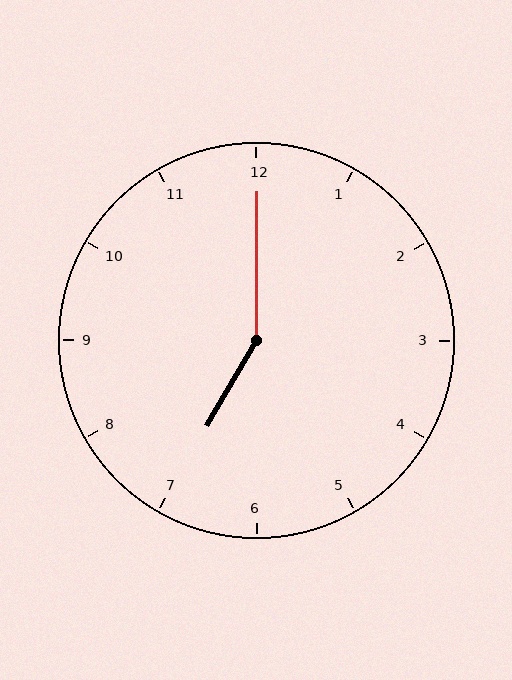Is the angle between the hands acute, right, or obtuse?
It is obtuse.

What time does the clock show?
7:00.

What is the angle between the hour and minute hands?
Approximately 150 degrees.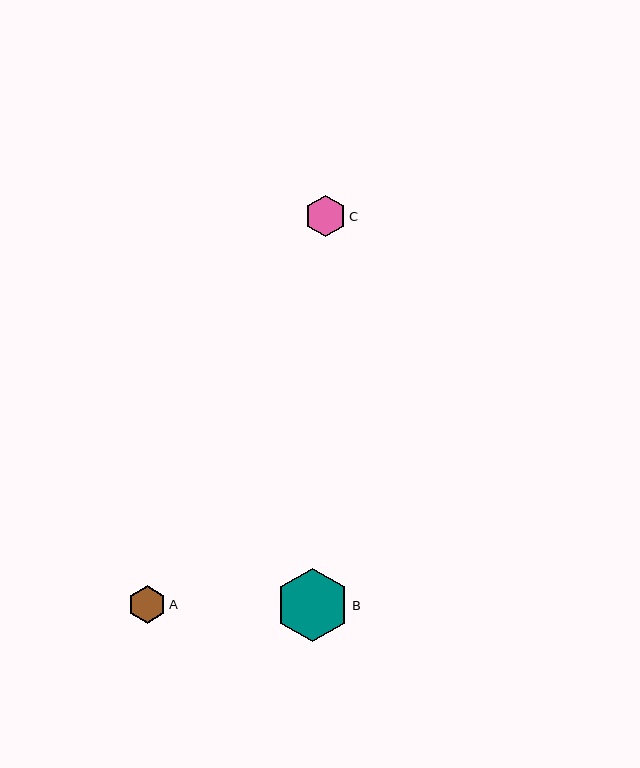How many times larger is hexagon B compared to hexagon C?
Hexagon B is approximately 1.8 times the size of hexagon C.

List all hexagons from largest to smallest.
From largest to smallest: B, C, A.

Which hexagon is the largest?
Hexagon B is the largest with a size of approximately 74 pixels.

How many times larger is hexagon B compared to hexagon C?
Hexagon B is approximately 1.8 times the size of hexagon C.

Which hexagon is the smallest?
Hexagon A is the smallest with a size of approximately 38 pixels.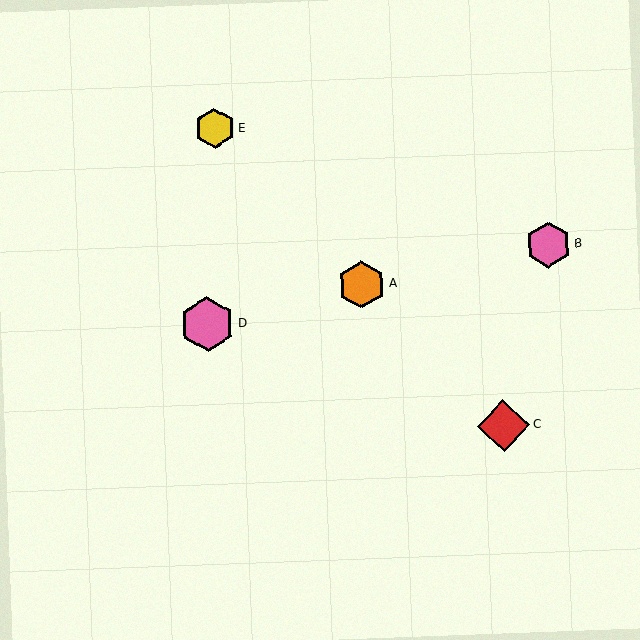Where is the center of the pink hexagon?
The center of the pink hexagon is at (207, 324).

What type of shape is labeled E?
Shape E is a yellow hexagon.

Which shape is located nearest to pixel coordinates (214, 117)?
The yellow hexagon (labeled E) at (215, 128) is nearest to that location.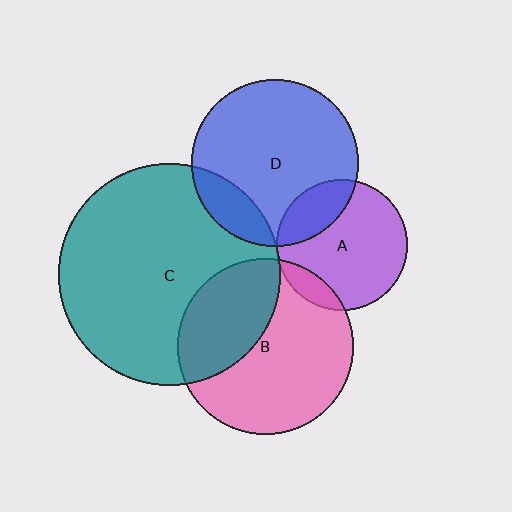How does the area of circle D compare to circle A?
Approximately 1.6 times.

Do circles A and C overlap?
Yes.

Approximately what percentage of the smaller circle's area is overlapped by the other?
Approximately 5%.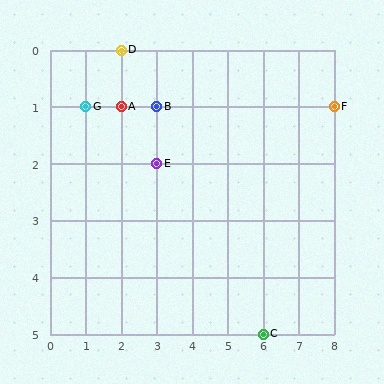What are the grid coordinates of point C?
Point C is at grid coordinates (6, 5).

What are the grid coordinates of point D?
Point D is at grid coordinates (2, 0).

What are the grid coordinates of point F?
Point F is at grid coordinates (8, 1).